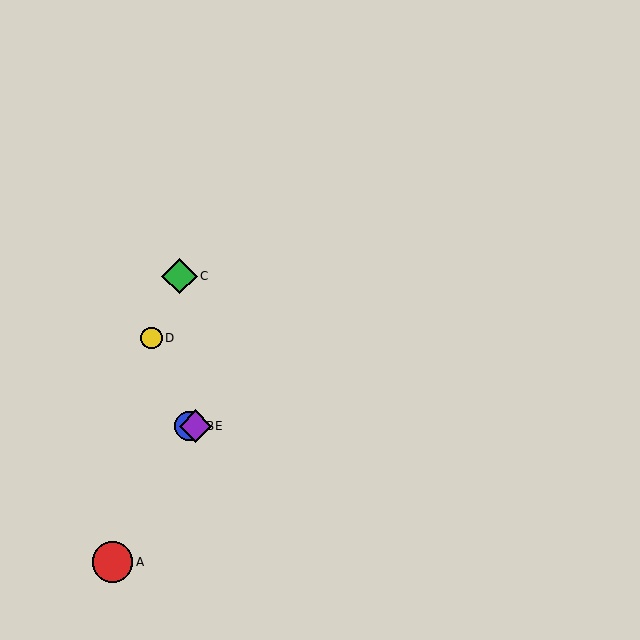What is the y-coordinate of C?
Object C is at y≈276.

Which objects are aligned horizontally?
Objects B, E are aligned horizontally.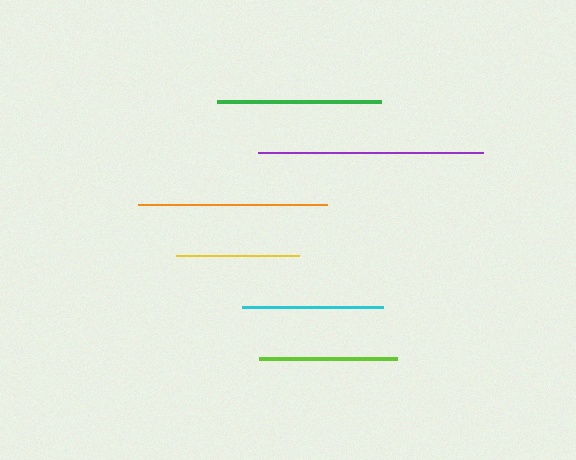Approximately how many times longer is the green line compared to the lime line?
The green line is approximately 1.2 times the length of the lime line.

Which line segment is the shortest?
The yellow line is the shortest at approximately 122 pixels.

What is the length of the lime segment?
The lime segment is approximately 138 pixels long.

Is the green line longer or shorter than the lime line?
The green line is longer than the lime line.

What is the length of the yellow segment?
The yellow segment is approximately 122 pixels long.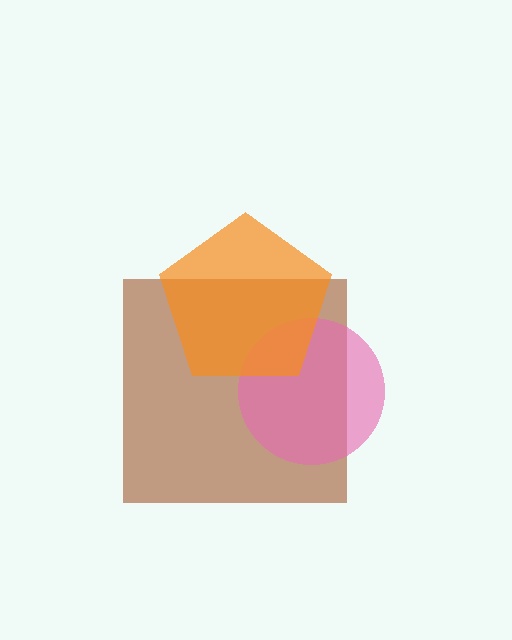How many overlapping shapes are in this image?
There are 3 overlapping shapes in the image.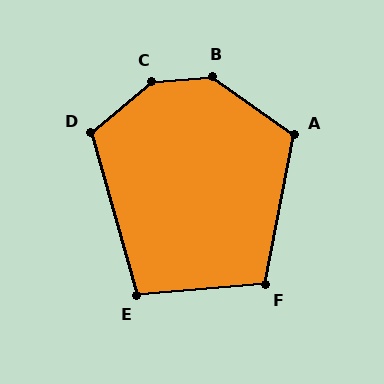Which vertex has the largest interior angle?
C, at approximately 145 degrees.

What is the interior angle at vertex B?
Approximately 139 degrees (obtuse).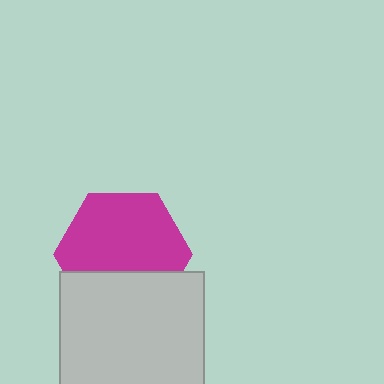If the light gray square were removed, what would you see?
You would see the complete magenta hexagon.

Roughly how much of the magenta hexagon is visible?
Most of it is visible (roughly 68%).